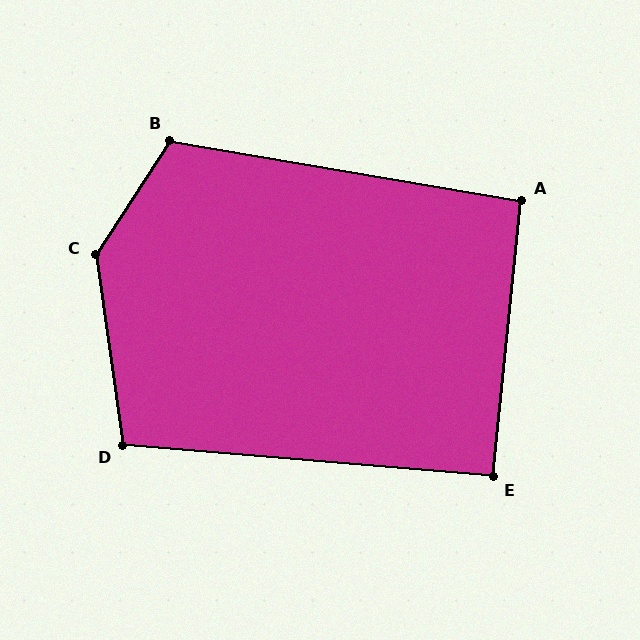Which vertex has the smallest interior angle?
E, at approximately 91 degrees.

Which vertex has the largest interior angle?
C, at approximately 139 degrees.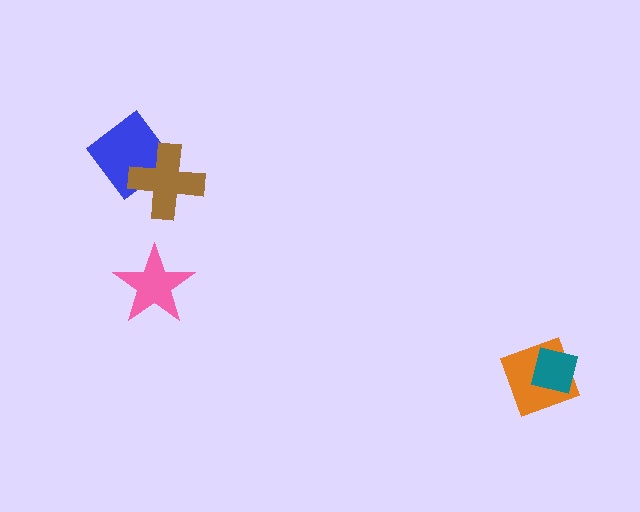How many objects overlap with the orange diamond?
1 object overlaps with the orange diamond.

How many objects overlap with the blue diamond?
1 object overlaps with the blue diamond.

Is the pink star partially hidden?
No, no other shape covers it.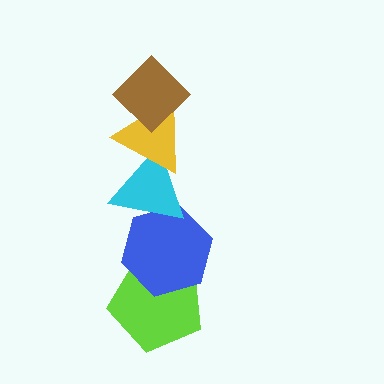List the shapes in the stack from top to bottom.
From top to bottom: the brown diamond, the yellow triangle, the cyan triangle, the blue hexagon, the lime pentagon.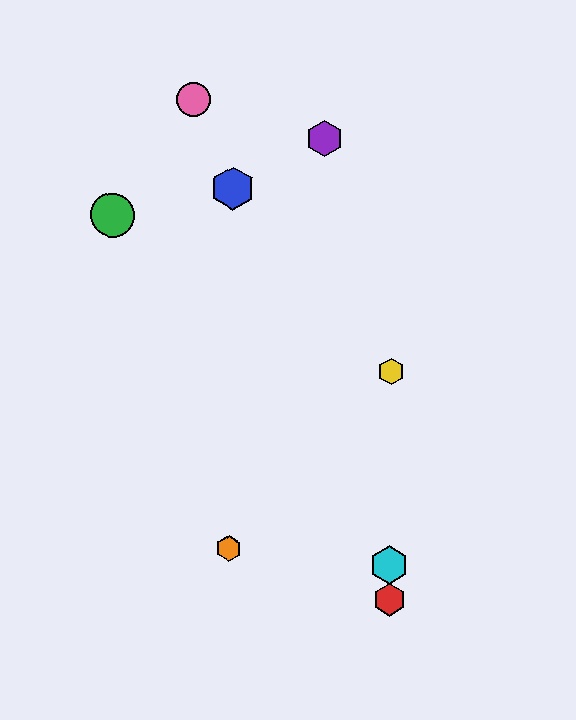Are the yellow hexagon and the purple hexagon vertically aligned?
No, the yellow hexagon is at x≈391 and the purple hexagon is at x≈324.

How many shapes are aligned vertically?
3 shapes (the red hexagon, the yellow hexagon, the cyan hexagon) are aligned vertically.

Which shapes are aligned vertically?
The red hexagon, the yellow hexagon, the cyan hexagon are aligned vertically.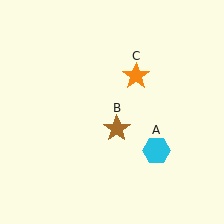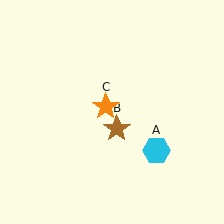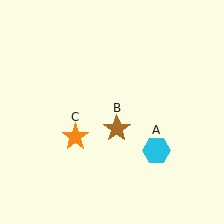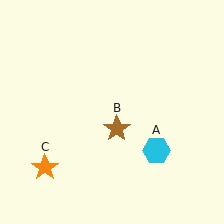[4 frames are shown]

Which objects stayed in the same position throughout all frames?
Cyan hexagon (object A) and brown star (object B) remained stationary.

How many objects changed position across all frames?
1 object changed position: orange star (object C).